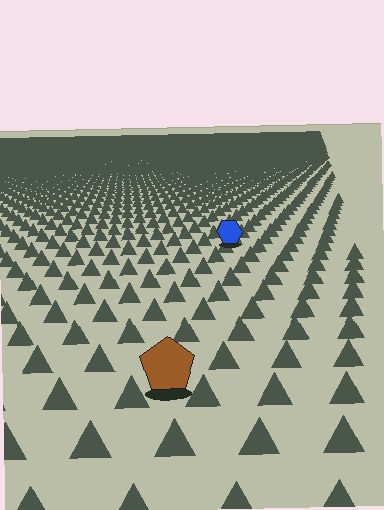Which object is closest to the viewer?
The brown pentagon is closest. The texture marks near it are larger and more spread out.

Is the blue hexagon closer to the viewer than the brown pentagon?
No. The brown pentagon is closer — you can tell from the texture gradient: the ground texture is coarser near it.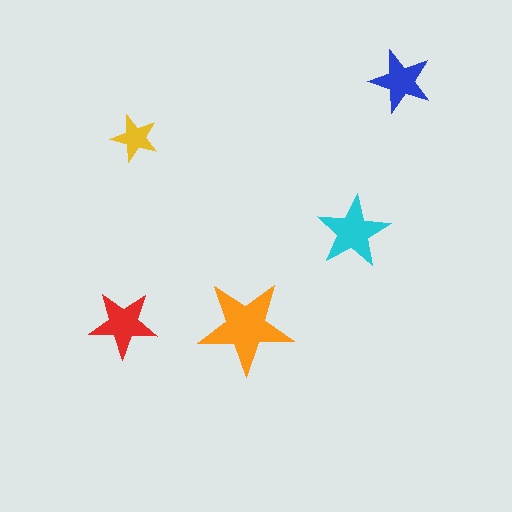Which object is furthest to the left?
The red star is leftmost.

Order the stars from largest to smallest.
the orange one, the cyan one, the red one, the blue one, the yellow one.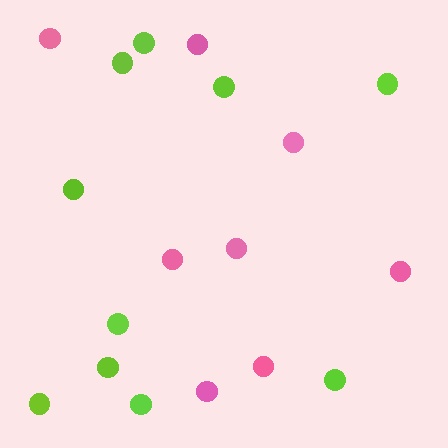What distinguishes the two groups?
There are 2 groups: one group of lime circles (10) and one group of pink circles (8).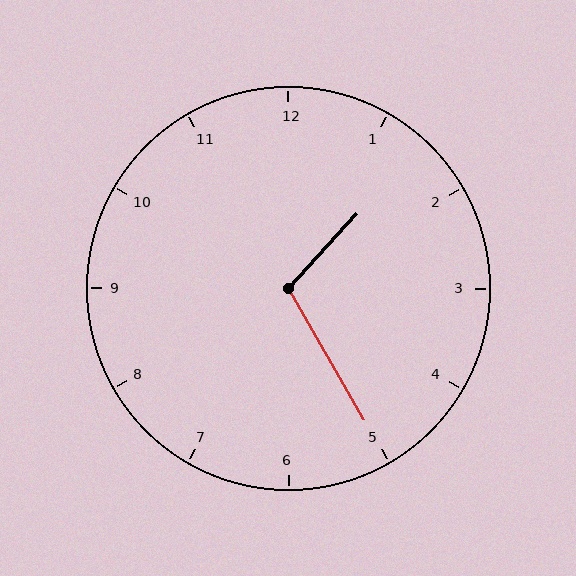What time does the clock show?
1:25.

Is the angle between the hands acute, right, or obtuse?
It is obtuse.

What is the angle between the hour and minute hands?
Approximately 108 degrees.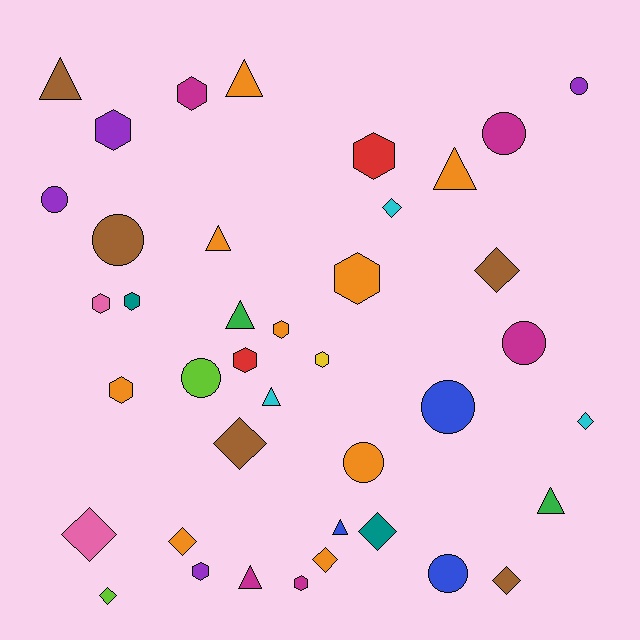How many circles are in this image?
There are 9 circles.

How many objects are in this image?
There are 40 objects.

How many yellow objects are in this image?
There is 1 yellow object.